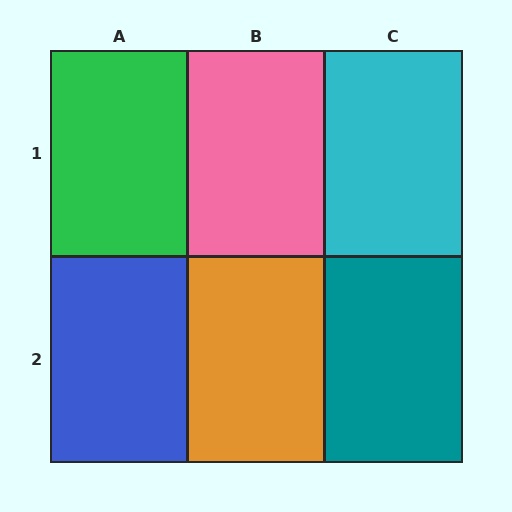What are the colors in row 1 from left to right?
Green, pink, cyan.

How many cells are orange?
1 cell is orange.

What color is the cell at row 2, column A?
Blue.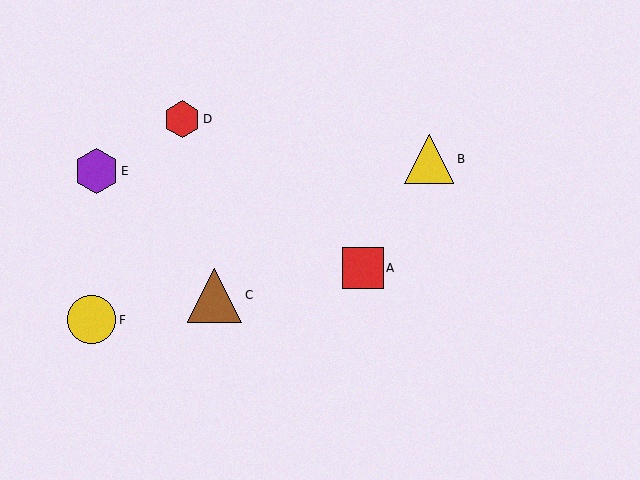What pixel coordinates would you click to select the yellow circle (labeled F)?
Click at (92, 320) to select the yellow circle F.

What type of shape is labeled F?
Shape F is a yellow circle.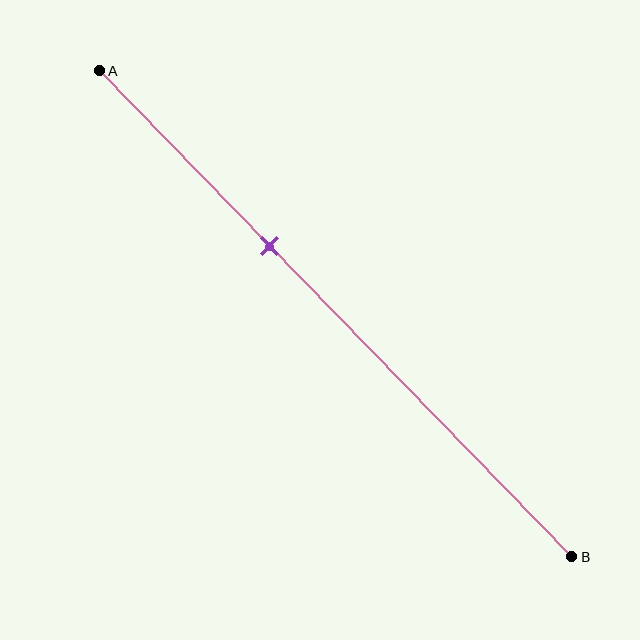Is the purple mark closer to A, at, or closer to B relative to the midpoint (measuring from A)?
The purple mark is closer to point A than the midpoint of segment AB.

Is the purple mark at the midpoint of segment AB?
No, the mark is at about 35% from A, not at the 50% midpoint.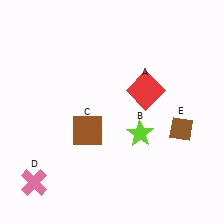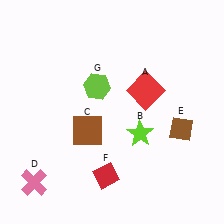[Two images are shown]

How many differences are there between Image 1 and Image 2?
There are 2 differences between the two images.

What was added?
A red diamond (F), a lime hexagon (G) were added in Image 2.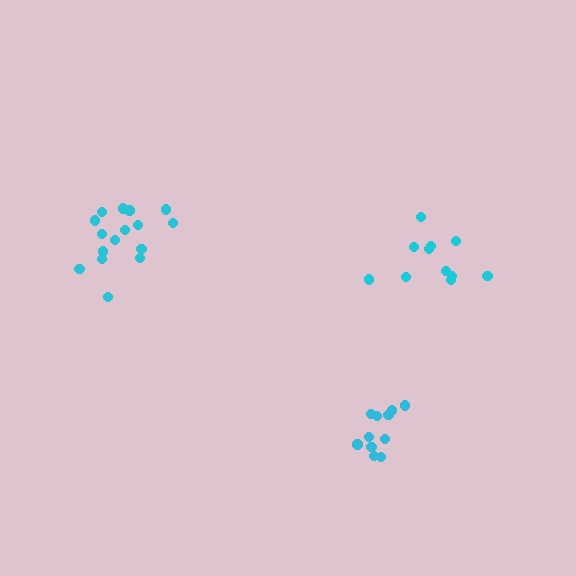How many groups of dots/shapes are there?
There are 3 groups.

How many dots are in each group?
Group 1: 16 dots, Group 2: 11 dots, Group 3: 11 dots (38 total).